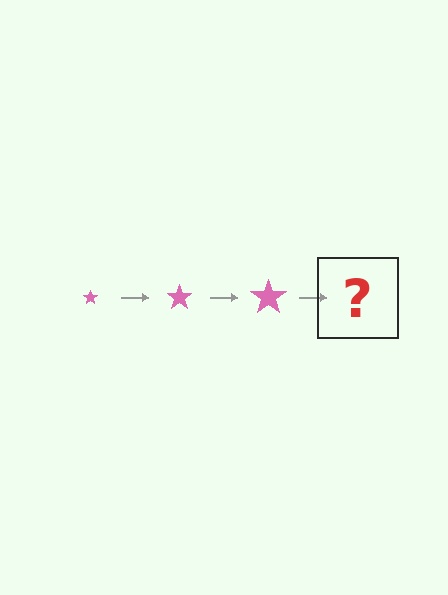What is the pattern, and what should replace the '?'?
The pattern is that the star gets progressively larger each step. The '?' should be a pink star, larger than the previous one.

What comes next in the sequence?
The next element should be a pink star, larger than the previous one.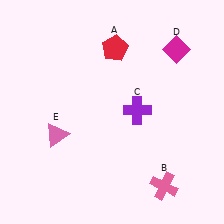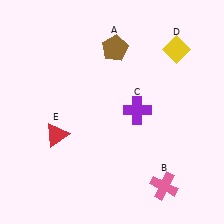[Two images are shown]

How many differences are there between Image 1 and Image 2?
There are 3 differences between the two images.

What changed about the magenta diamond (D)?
In Image 1, D is magenta. In Image 2, it changed to yellow.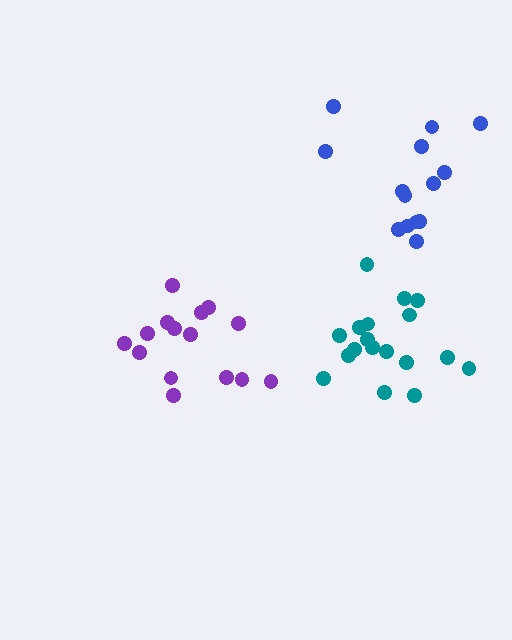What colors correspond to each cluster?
The clusters are colored: purple, teal, blue.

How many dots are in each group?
Group 1: 15 dots, Group 2: 18 dots, Group 3: 14 dots (47 total).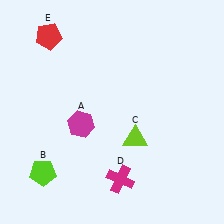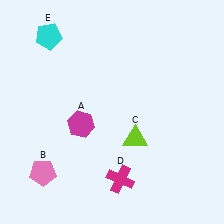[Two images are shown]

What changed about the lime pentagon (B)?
In Image 1, B is lime. In Image 2, it changed to pink.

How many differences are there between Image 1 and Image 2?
There are 2 differences between the two images.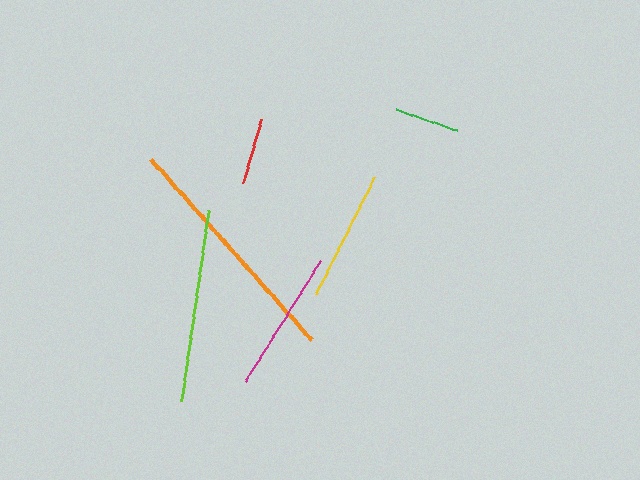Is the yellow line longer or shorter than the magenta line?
The magenta line is longer than the yellow line.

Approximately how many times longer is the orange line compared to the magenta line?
The orange line is approximately 1.7 times the length of the magenta line.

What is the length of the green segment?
The green segment is approximately 64 pixels long.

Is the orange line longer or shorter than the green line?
The orange line is longer than the green line.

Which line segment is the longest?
The orange line is the longest at approximately 242 pixels.